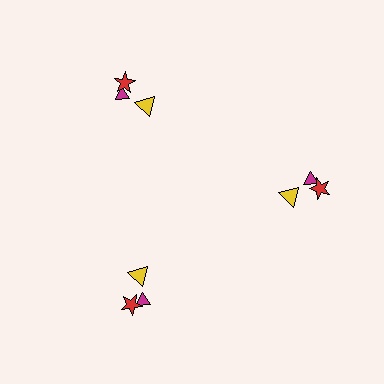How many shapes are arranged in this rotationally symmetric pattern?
There are 9 shapes, arranged in 3 groups of 3.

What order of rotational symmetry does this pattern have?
This pattern has 3-fold rotational symmetry.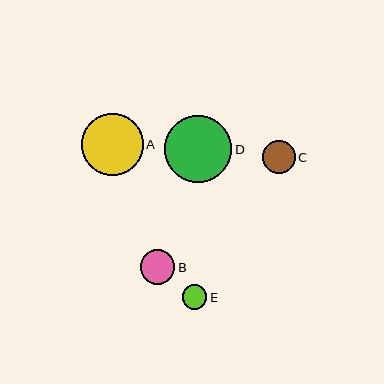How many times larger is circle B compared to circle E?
Circle B is approximately 1.4 times the size of circle E.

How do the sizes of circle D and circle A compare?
Circle D and circle A are approximately the same size.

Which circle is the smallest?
Circle E is the smallest with a size of approximately 25 pixels.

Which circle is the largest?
Circle D is the largest with a size of approximately 67 pixels.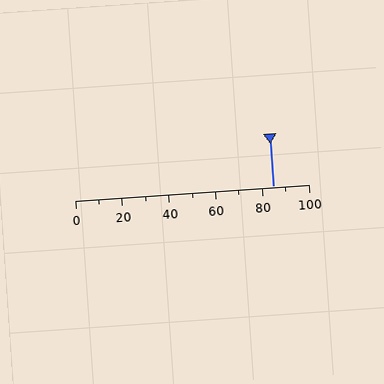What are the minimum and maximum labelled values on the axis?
The axis runs from 0 to 100.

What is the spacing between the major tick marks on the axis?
The major ticks are spaced 20 apart.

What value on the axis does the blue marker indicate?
The marker indicates approximately 85.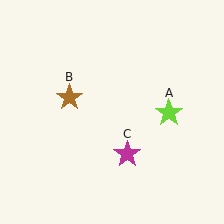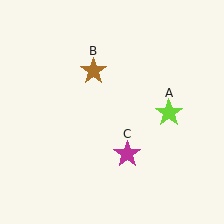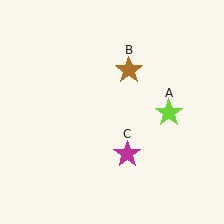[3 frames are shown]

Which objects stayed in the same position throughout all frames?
Lime star (object A) and magenta star (object C) remained stationary.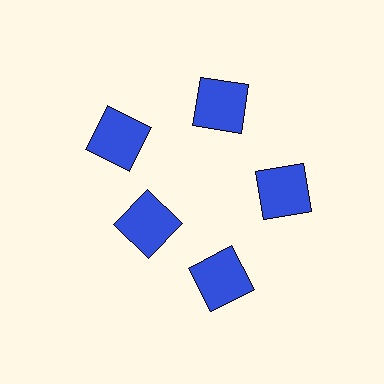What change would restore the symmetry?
The symmetry would be restored by moving it outward, back onto the ring so that all 5 squares sit at equal angles and equal distance from the center.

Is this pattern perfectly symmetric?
No. The 5 blue squares are arranged in a ring, but one element near the 8 o'clock position is pulled inward toward the center, breaking the 5-fold rotational symmetry.